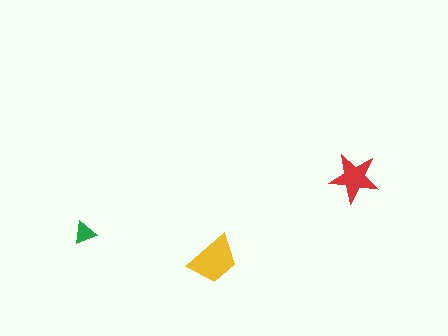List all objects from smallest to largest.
The green triangle, the red star, the yellow trapezoid.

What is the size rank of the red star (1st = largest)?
2nd.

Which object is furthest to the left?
The green triangle is leftmost.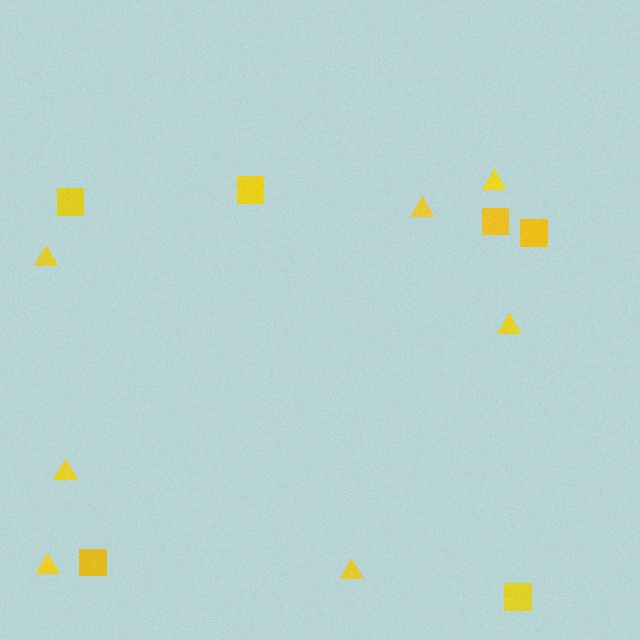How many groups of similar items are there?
There are 2 groups: one group of triangles (7) and one group of squares (6).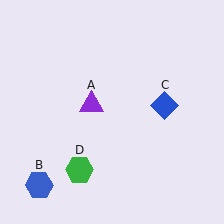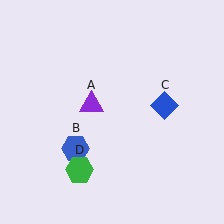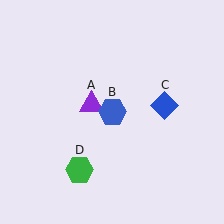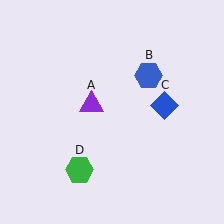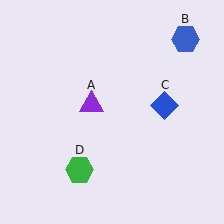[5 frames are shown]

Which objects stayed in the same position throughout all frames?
Purple triangle (object A) and blue diamond (object C) and green hexagon (object D) remained stationary.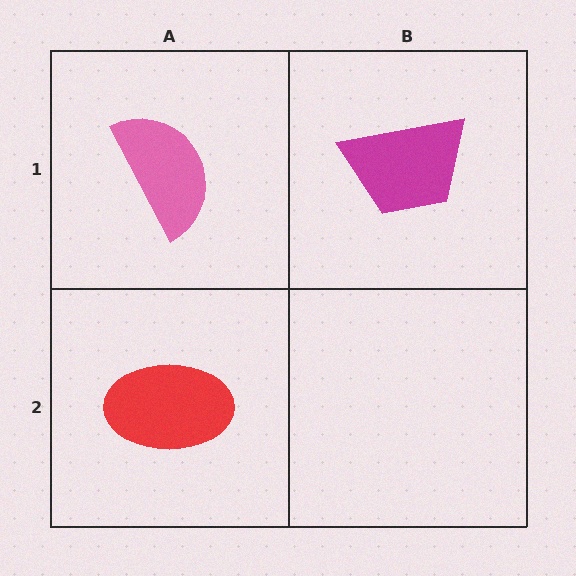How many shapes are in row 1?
2 shapes.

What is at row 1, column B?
A magenta trapezoid.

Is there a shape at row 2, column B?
No, that cell is empty.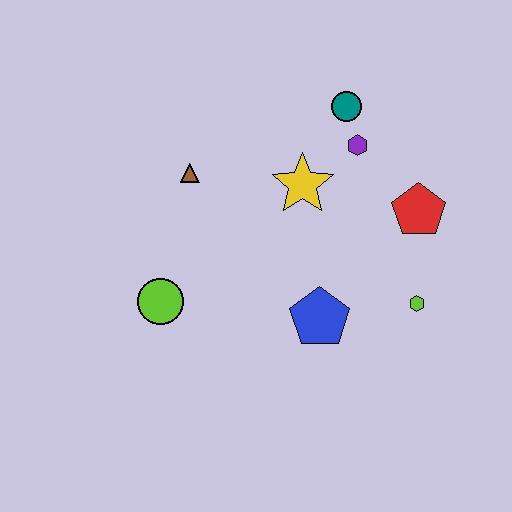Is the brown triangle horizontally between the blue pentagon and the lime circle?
Yes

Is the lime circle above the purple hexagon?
No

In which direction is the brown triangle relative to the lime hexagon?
The brown triangle is to the left of the lime hexagon.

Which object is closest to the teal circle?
The purple hexagon is closest to the teal circle.